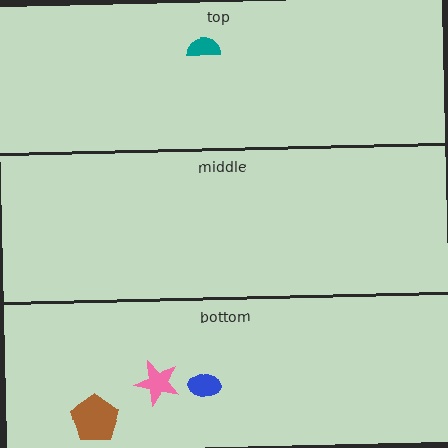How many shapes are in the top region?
1.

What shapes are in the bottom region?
The pink star, the brown pentagon, the blue ellipse.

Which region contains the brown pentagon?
The bottom region.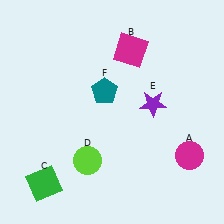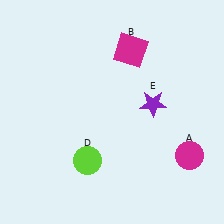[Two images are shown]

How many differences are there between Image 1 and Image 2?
There are 2 differences between the two images.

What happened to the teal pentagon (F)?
The teal pentagon (F) was removed in Image 2. It was in the top-left area of Image 1.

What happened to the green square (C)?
The green square (C) was removed in Image 2. It was in the bottom-left area of Image 1.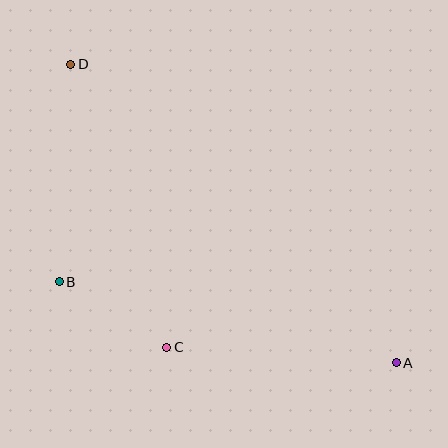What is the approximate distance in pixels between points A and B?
The distance between A and B is approximately 347 pixels.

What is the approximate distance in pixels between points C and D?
The distance between C and D is approximately 299 pixels.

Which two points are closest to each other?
Points B and C are closest to each other.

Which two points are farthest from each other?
Points A and D are farthest from each other.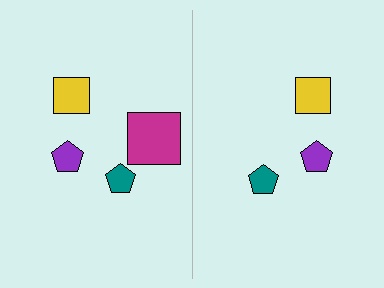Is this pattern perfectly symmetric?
No, the pattern is not perfectly symmetric. A magenta square is missing from the right side.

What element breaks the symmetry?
A magenta square is missing from the right side.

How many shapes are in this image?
There are 7 shapes in this image.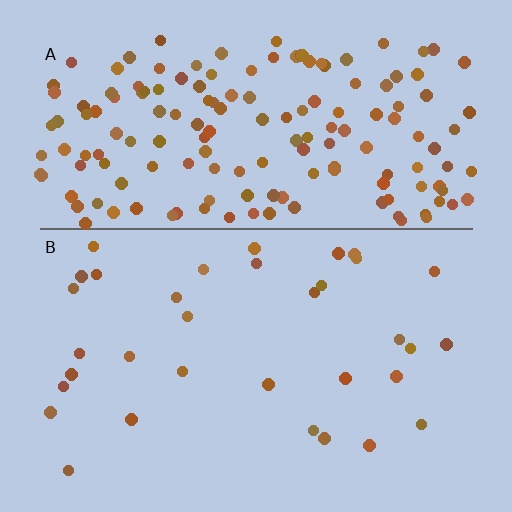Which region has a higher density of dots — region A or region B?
A (the top).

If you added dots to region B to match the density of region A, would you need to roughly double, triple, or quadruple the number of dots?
Approximately quadruple.